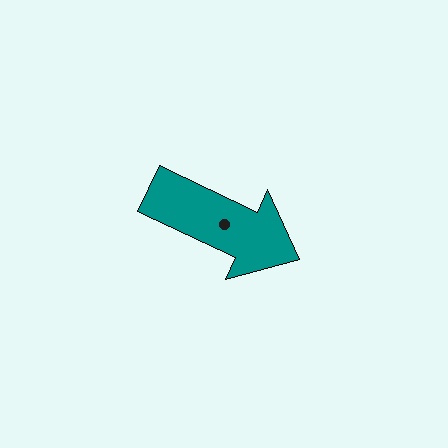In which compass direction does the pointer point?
Southeast.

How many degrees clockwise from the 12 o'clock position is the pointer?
Approximately 115 degrees.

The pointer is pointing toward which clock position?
Roughly 4 o'clock.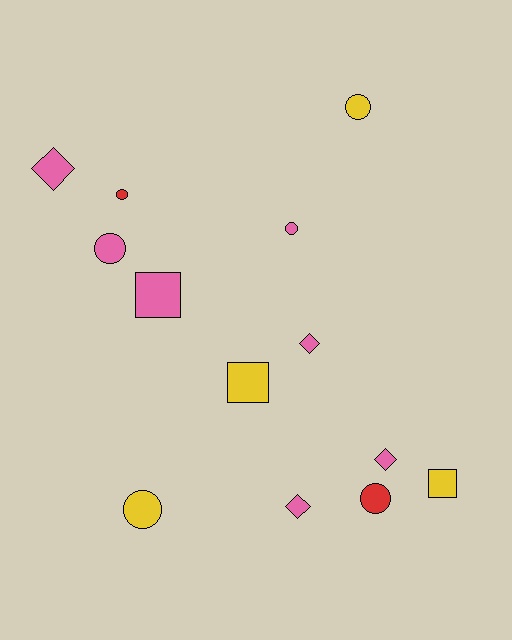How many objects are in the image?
There are 13 objects.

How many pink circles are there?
There are 2 pink circles.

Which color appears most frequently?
Pink, with 7 objects.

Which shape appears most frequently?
Circle, with 6 objects.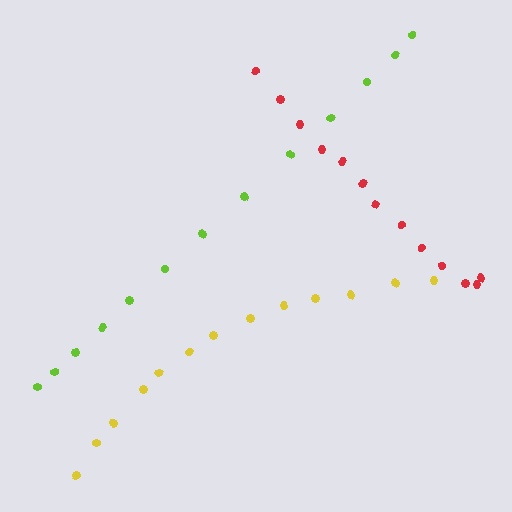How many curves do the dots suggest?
There are 3 distinct paths.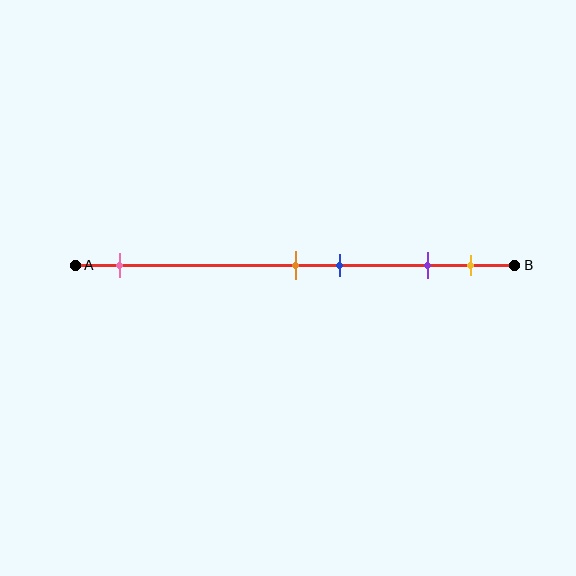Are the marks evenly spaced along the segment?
No, the marks are not evenly spaced.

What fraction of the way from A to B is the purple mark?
The purple mark is approximately 80% (0.8) of the way from A to B.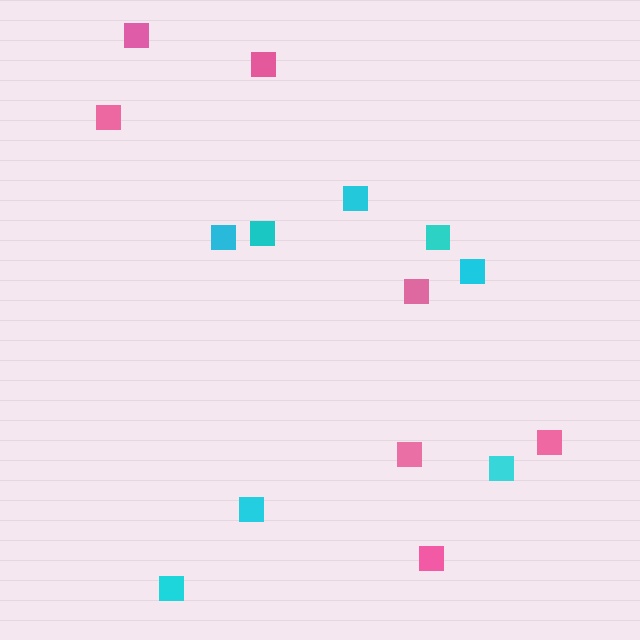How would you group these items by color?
There are 2 groups: one group of pink squares (7) and one group of cyan squares (8).